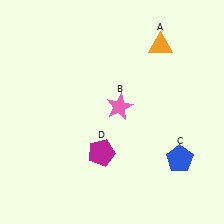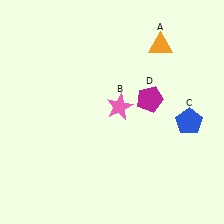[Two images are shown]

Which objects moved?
The objects that moved are: the blue pentagon (C), the magenta pentagon (D).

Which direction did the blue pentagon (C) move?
The blue pentagon (C) moved up.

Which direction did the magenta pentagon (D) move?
The magenta pentagon (D) moved up.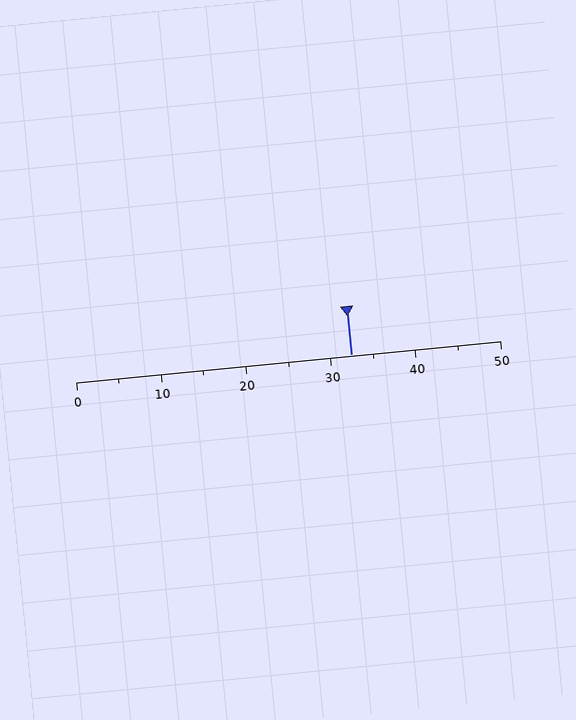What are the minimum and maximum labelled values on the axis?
The axis runs from 0 to 50.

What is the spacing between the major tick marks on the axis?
The major ticks are spaced 10 apart.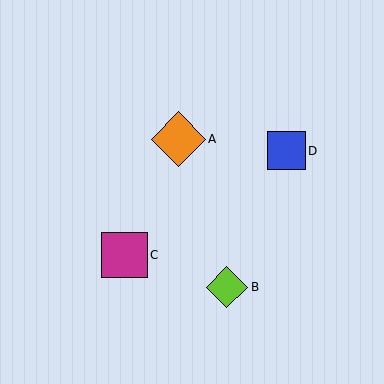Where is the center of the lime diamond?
The center of the lime diamond is at (227, 287).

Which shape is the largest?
The orange diamond (labeled A) is the largest.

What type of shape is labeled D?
Shape D is a blue square.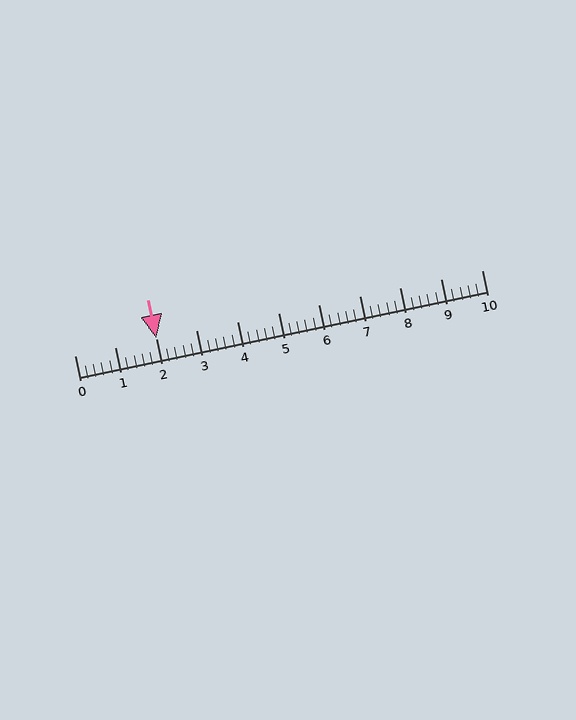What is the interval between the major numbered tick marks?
The major tick marks are spaced 1 units apart.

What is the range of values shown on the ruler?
The ruler shows values from 0 to 10.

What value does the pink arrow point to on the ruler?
The pink arrow points to approximately 2.0.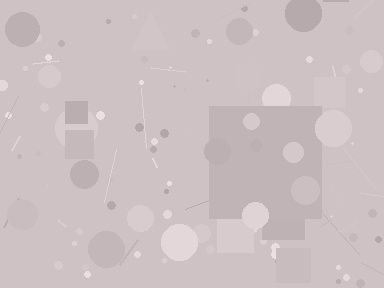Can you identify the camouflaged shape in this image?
The camouflaged shape is a square.